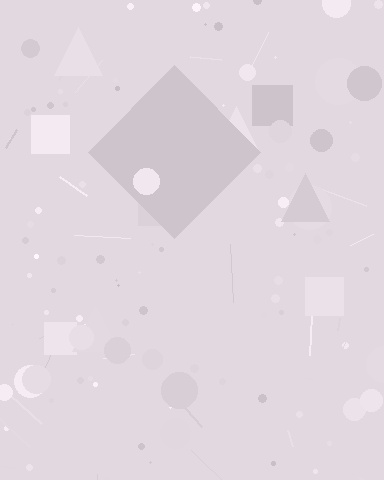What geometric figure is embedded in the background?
A diamond is embedded in the background.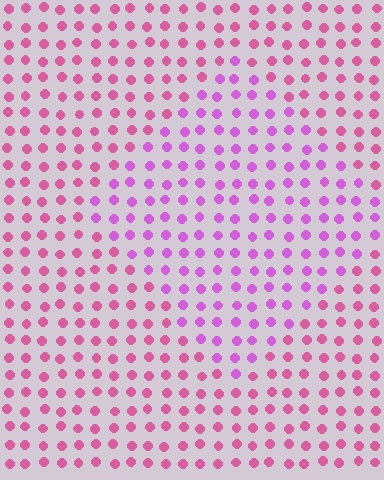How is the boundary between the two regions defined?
The boundary is defined purely by a slight shift in hue (about 31 degrees). Spacing, size, and orientation are identical on both sides.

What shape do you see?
I see a diamond.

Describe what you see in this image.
The image is filled with small pink elements in a uniform arrangement. A diamond-shaped region is visible where the elements are tinted to a slightly different hue, forming a subtle color boundary.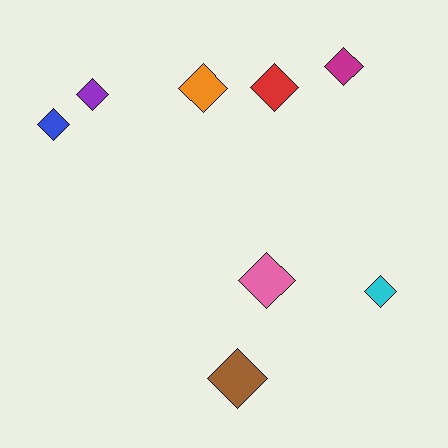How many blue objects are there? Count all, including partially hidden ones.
There is 1 blue object.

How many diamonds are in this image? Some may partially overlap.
There are 8 diamonds.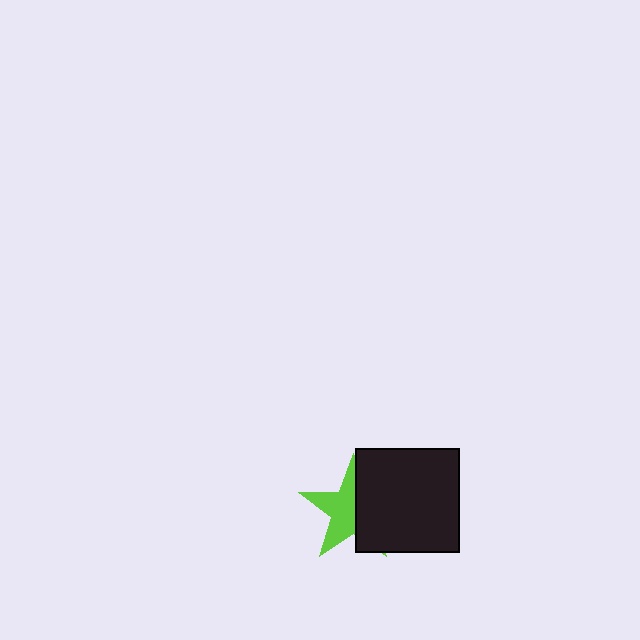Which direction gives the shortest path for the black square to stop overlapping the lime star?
Moving right gives the shortest separation.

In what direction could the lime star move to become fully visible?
The lime star could move left. That would shift it out from behind the black square entirely.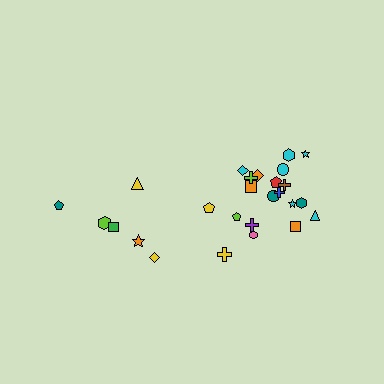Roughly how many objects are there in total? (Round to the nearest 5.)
Roughly 30 objects in total.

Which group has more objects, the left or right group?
The right group.